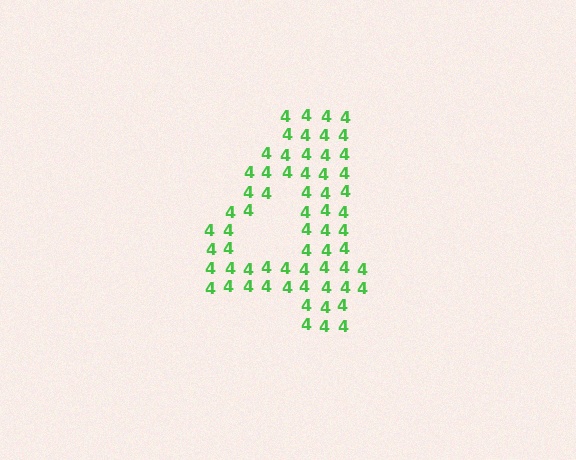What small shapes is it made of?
It is made of small digit 4's.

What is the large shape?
The large shape is the digit 4.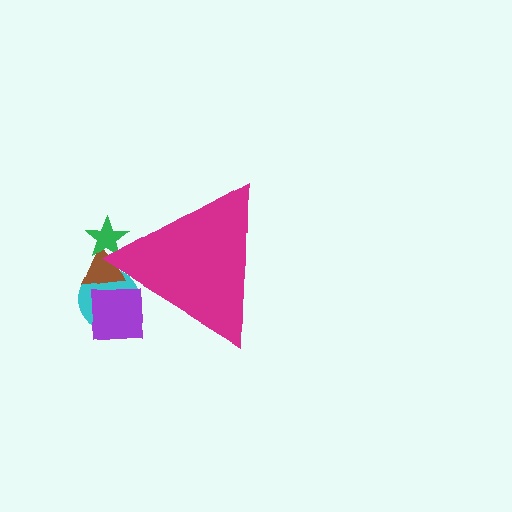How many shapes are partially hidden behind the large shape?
4 shapes are partially hidden.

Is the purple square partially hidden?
Yes, the purple square is partially hidden behind the magenta triangle.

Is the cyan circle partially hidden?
Yes, the cyan circle is partially hidden behind the magenta triangle.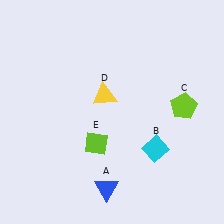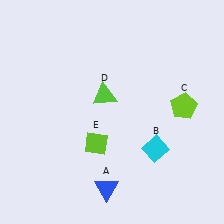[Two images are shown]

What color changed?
The triangle (D) changed from yellow in Image 1 to lime in Image 2.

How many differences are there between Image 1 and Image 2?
There is 1 difference between the two images.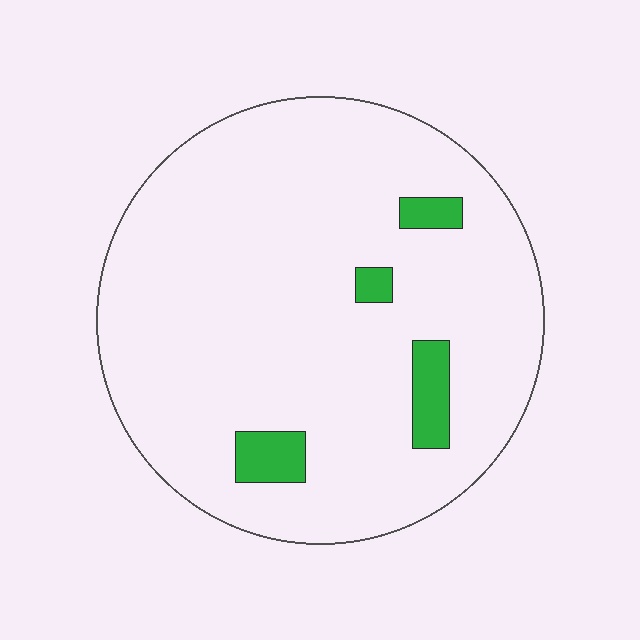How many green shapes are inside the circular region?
4.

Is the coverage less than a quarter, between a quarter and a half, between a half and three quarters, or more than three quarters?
Less than a quarter.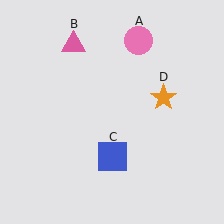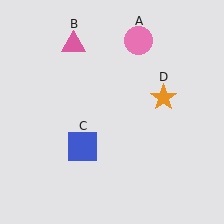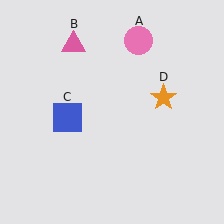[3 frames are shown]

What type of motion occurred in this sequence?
The blue square (object C) rotated clockwise around the center of the scene.